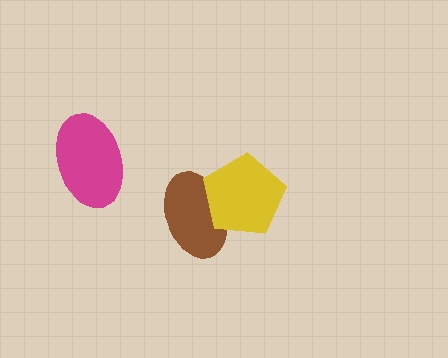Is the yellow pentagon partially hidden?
No, no other shape covers it.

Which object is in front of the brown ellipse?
The yellow pentagon is in front of the brown ellipse.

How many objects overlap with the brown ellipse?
1 object overlaps with the brown ellipse.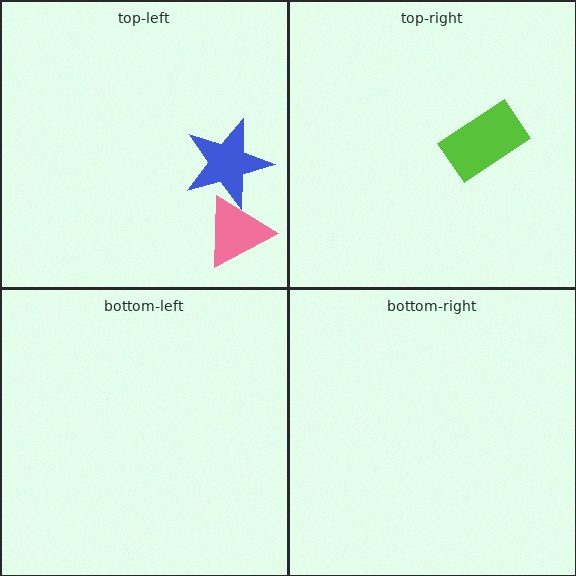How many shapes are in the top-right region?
1.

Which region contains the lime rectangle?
The top-right region.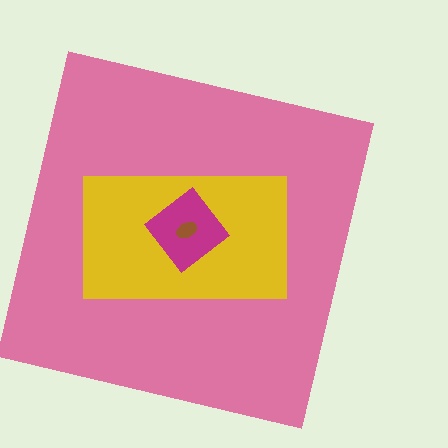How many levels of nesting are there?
4.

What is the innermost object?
The brown ellipse.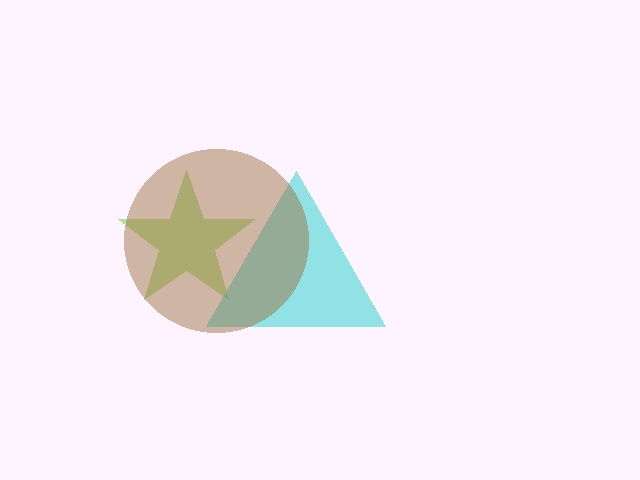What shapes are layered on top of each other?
The layered shapes are: a lime star, a cyan triangle, a brown circle.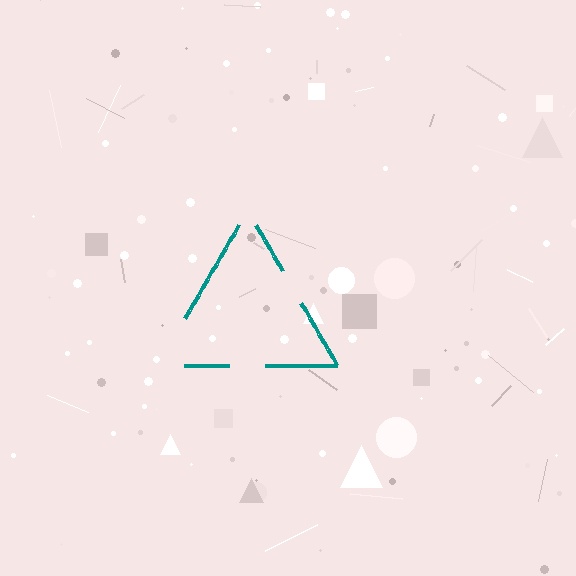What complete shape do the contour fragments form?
The contour fragments form a triangle.